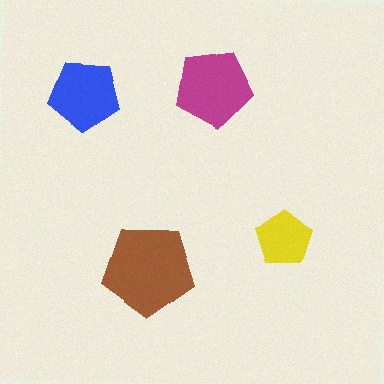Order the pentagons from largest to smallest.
the brown one, the magenta one, the blue one, the yellow one.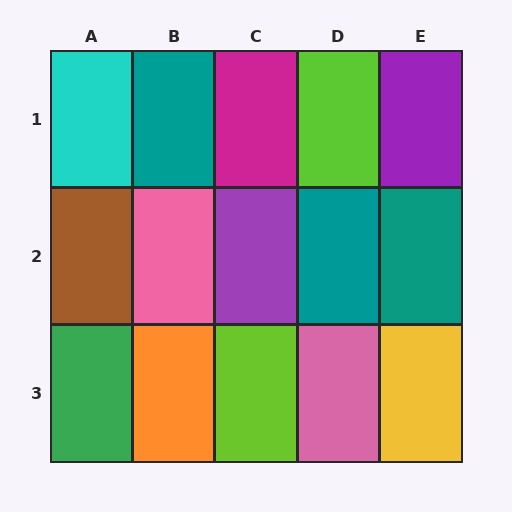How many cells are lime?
2 cells are lime.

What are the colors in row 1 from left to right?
Cyan, teal, magenta, lime, purple.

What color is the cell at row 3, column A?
Green.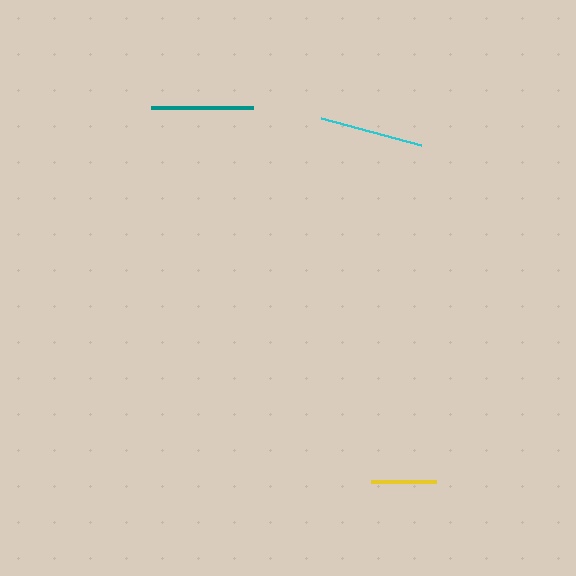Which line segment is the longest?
The cyan line is the longest at approximately 104 pixels.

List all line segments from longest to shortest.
From longest to shortest: cyan, teal, yellow.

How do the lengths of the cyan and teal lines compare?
The cyan and teal lines are approximately the same length.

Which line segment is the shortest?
The yellow line is the shortest at approximately 65 pixels.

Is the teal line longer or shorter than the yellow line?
The teal line is longer than the yellow line.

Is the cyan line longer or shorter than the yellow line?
The cyan line is longer than the yellow line.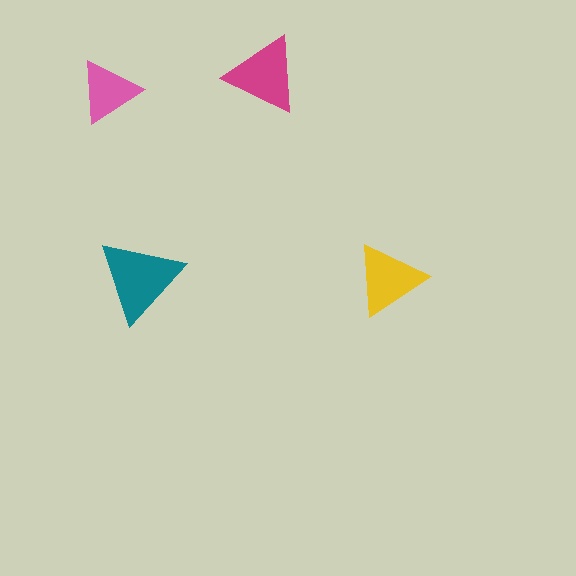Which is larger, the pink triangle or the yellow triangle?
The yellow one.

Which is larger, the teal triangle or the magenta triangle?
The teal one.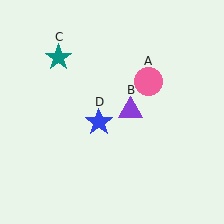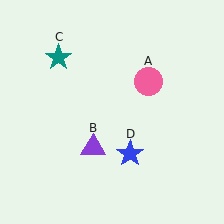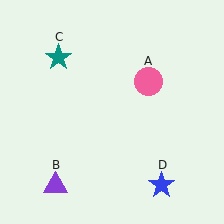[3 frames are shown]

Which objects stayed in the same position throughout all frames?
Pink circle (object A) and teal star (object C) remained stationary.